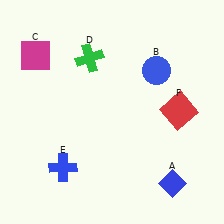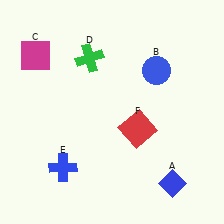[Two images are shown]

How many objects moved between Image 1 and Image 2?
1 object moved between the two images.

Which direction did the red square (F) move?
The red square (F) moved left.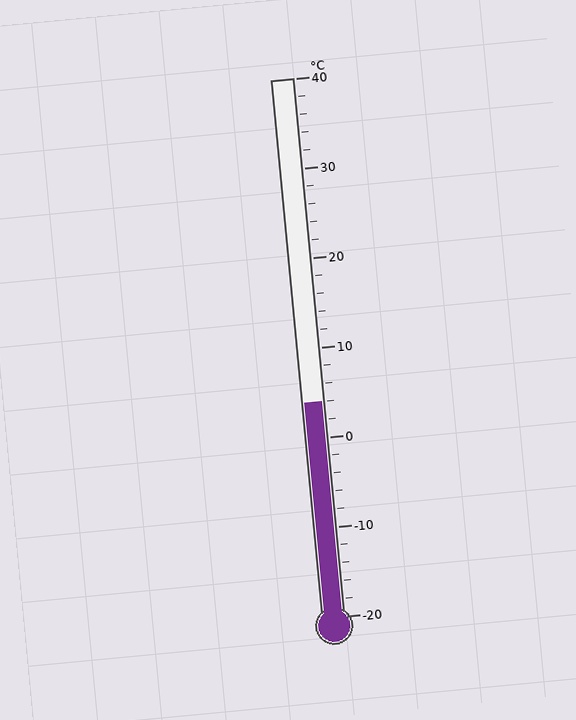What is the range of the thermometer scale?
The thermometer scale ranges from -20°C to 40°C.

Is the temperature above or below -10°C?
The temperature is above -10°C.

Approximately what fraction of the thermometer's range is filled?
The thermometer is filled to approximately 40% of its range.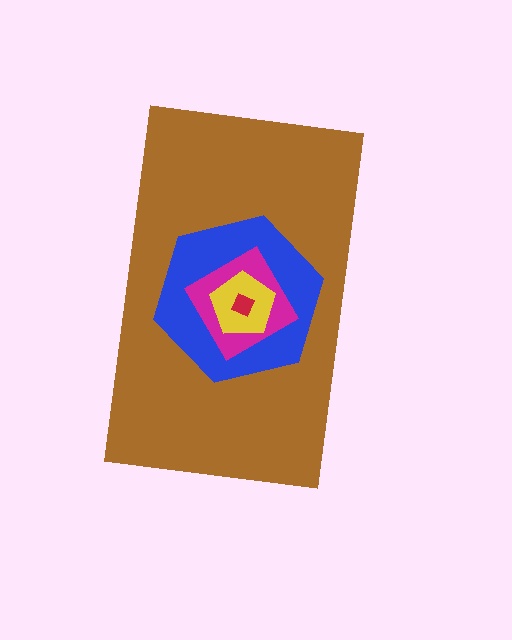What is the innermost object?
The red square.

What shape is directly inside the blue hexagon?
The magenta diamond.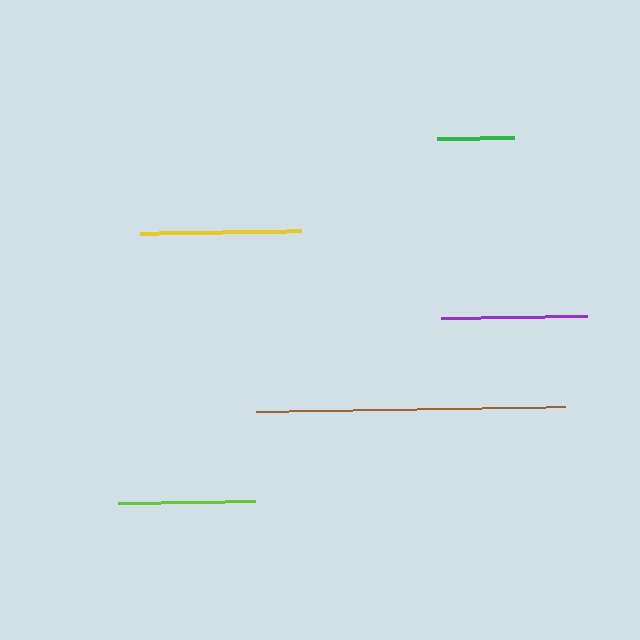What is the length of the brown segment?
The brown segment is approximately 309 pixels long.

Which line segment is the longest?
The brown line is the longest at approximately 309 pixels.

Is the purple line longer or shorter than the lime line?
The purple line is longer than the lime line.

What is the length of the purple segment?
The purple segment is approximately 146 pixels long.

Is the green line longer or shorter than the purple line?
The purple line is longer than the green line.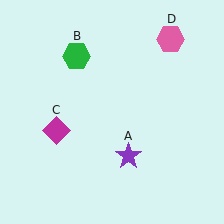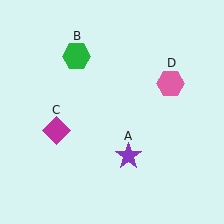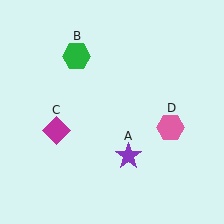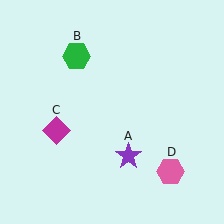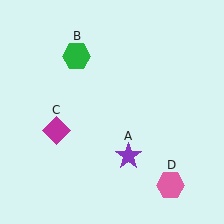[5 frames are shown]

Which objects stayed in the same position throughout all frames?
Purple star (object A) and green hexagon (object B) and magenta diamond (object C) remained stationary.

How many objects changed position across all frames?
1 object changed position: pink hexagon (object D).